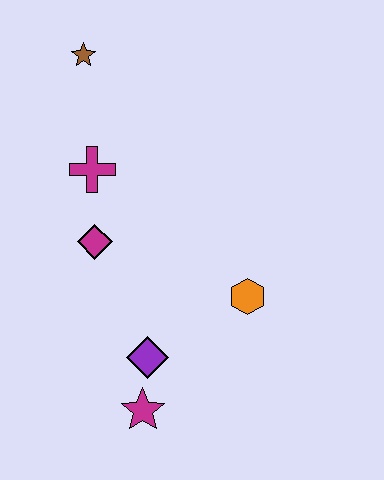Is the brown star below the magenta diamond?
No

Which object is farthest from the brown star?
The magenta star is farthest from the brown star.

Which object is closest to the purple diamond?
The magenta star is closest to the purple diamond.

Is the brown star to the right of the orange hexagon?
No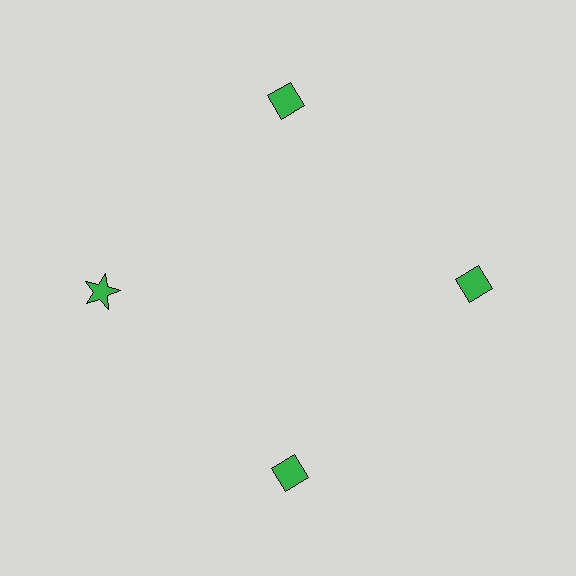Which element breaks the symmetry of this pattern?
The green star at roughly the 9 o'clock position breaks the symmetry. All other shapes are green diamonds.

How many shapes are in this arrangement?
There are 4 shapes arranged in a ring pattern.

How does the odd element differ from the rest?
It has a different shape: star instead of diamond.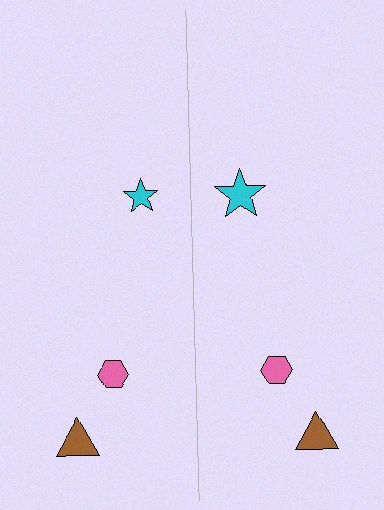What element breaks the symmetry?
The cyan star on the right side has a different size than its mirror counterpart.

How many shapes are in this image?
There are 6 shapes in this image.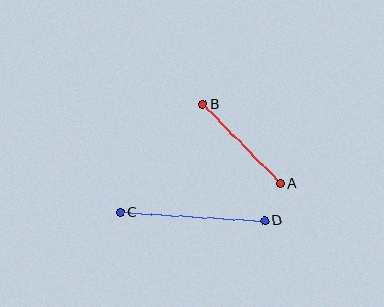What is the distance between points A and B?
The distance is approximately 111 pixels.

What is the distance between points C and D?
The distance is approximately 145 pixels.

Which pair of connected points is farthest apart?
Points C and D are farthest apart.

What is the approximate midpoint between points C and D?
The midpoint is at approximately (192, 217) pixels.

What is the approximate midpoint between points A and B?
The midpoint is at approximately (241, 144) pixels.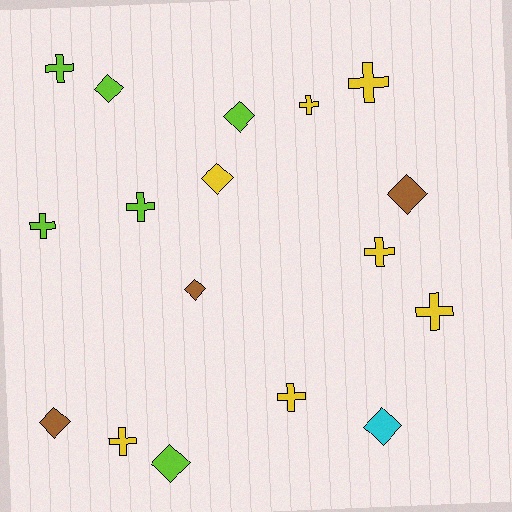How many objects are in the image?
There are 17 objects.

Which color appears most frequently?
Yellow, with 7 objects.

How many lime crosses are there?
There are 3 lime crosses.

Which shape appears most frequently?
Cross, with 9 objects.